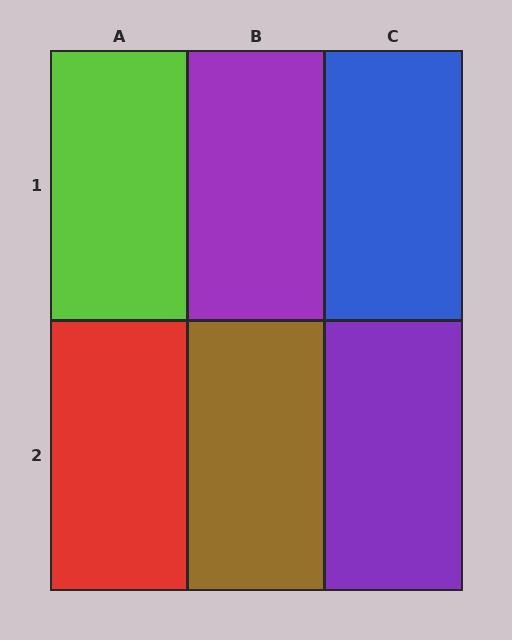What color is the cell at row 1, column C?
Blue.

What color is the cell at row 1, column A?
Lime.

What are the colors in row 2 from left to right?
Red, brown, purple.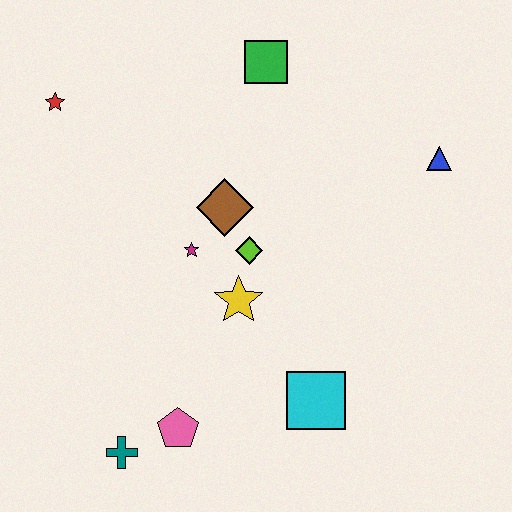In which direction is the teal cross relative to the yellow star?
The teal cross is below the yellow star.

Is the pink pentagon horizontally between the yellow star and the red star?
Yes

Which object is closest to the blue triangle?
The green square is closest to the blue triangle.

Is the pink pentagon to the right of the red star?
Yes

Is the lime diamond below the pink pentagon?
No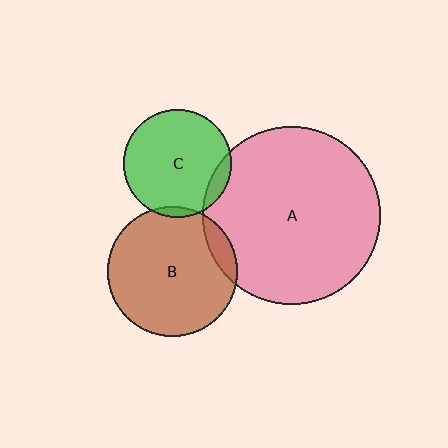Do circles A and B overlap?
Yes.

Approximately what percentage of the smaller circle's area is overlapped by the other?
Approximately 10%.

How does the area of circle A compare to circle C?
Approximately 2.7 times.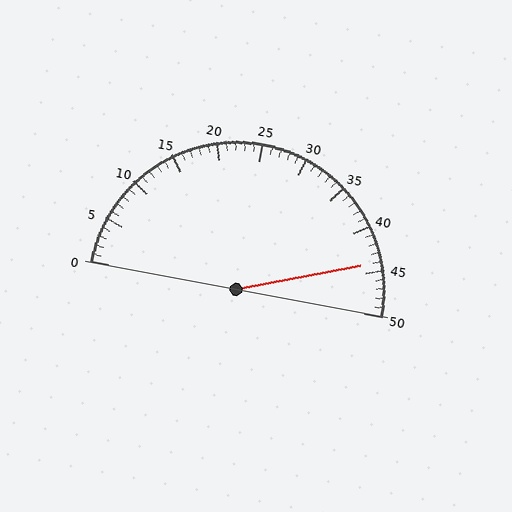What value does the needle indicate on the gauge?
The needle indicates approximately 44.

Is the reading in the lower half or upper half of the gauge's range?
The reading is in the upper half of the range (0 to 50).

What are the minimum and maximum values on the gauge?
The gauge ranges from 0 to 50.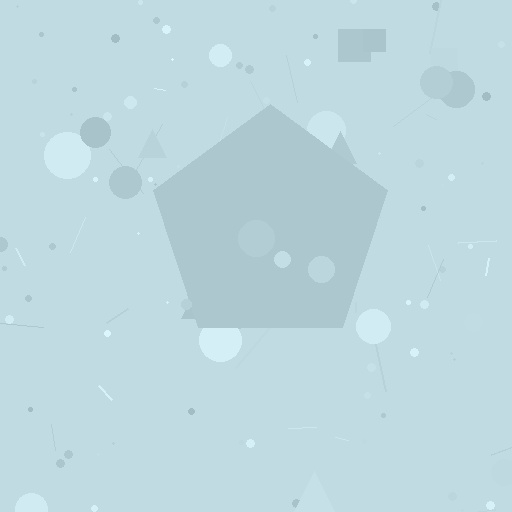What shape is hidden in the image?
A pentagon is hidden in the image.